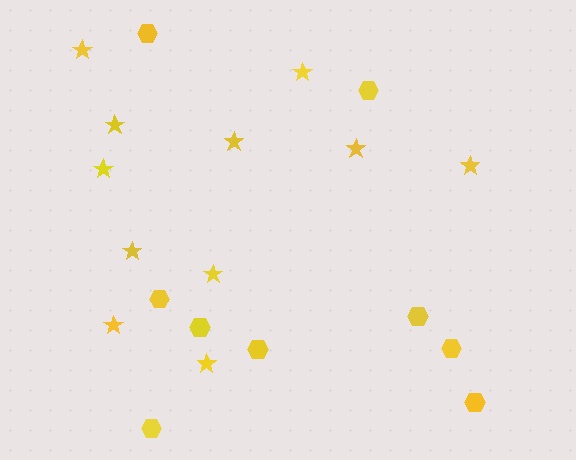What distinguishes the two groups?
There are 2 groups: one group of stars (11) and one group of hexagons (9).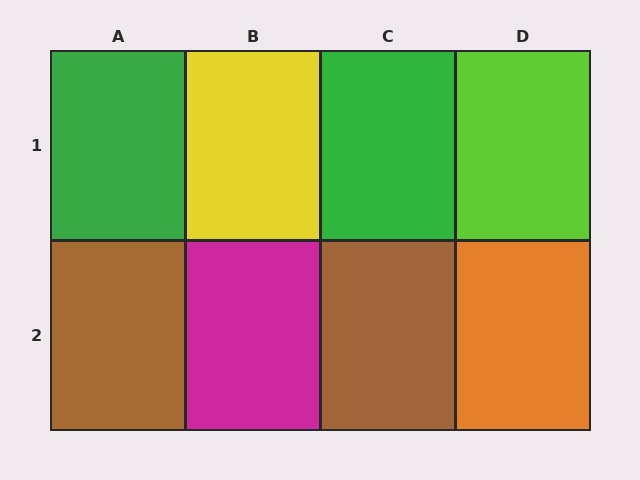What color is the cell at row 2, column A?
Brown.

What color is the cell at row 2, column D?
Orange.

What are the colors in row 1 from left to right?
Green, yellow, green, lime.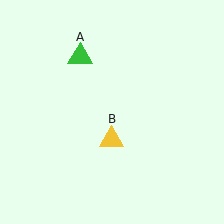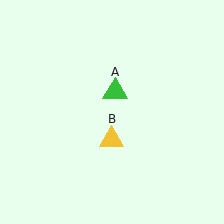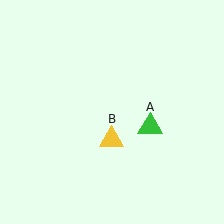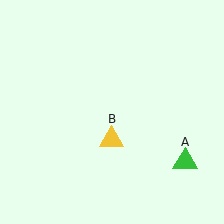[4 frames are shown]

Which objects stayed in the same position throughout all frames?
Yellow triangle (object B) remained stationary.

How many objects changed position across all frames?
1 object changed position: green triangle (object A).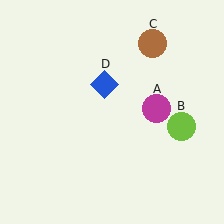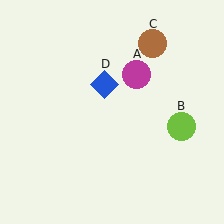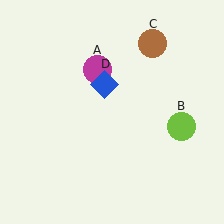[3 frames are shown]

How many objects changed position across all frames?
1 object changed position: magenta circle (object A).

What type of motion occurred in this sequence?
The magenta circle (object A) rotated counterclockwise around the center of the scene.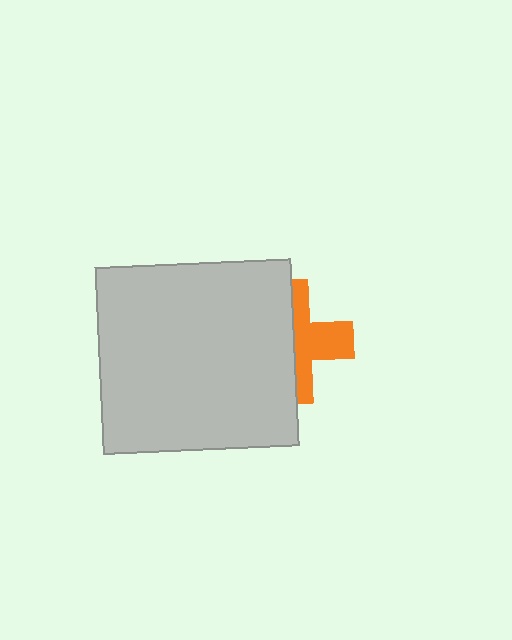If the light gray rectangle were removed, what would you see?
You would see the complete orange cross.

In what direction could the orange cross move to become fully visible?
The orange cross could move right. That would shift it out from behind the light gray rectangle entirely.